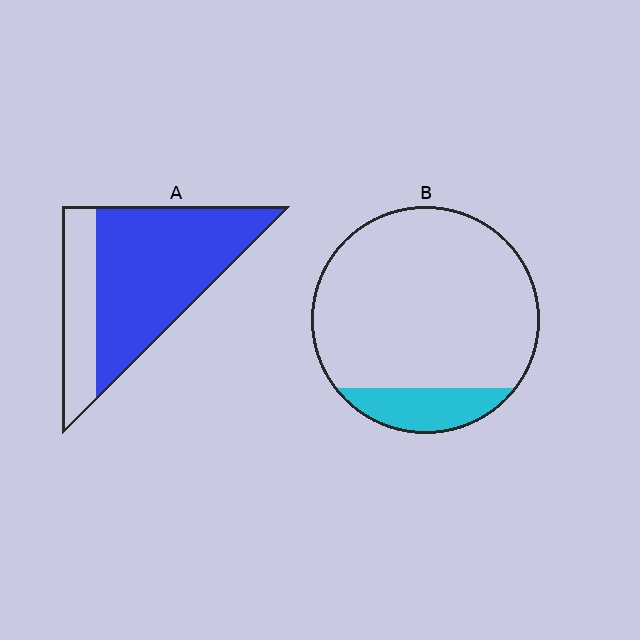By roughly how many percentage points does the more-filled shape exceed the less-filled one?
By roughly 60 percentage points (A over B).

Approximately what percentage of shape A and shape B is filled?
A is approximately 70% and B is approximately 15%.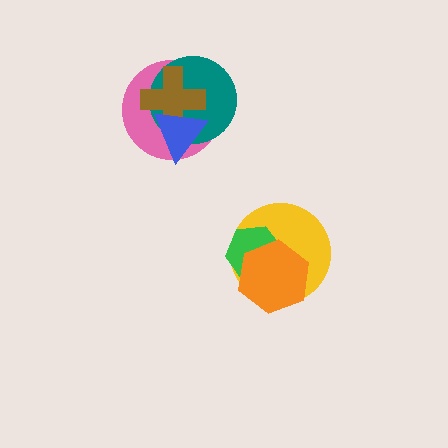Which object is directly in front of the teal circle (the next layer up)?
The brown cross is directly in front of the teal circle.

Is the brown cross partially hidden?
Yes, it is partially covered by another shape.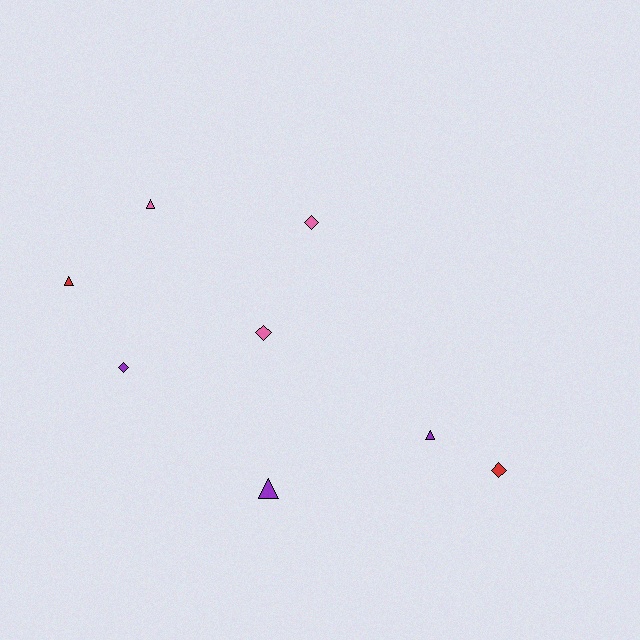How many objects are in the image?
There are 8 objects.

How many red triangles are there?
There is 1 red triangle.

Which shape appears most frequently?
Triangle, with 4 objects.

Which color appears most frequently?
Pink, with 3 objects.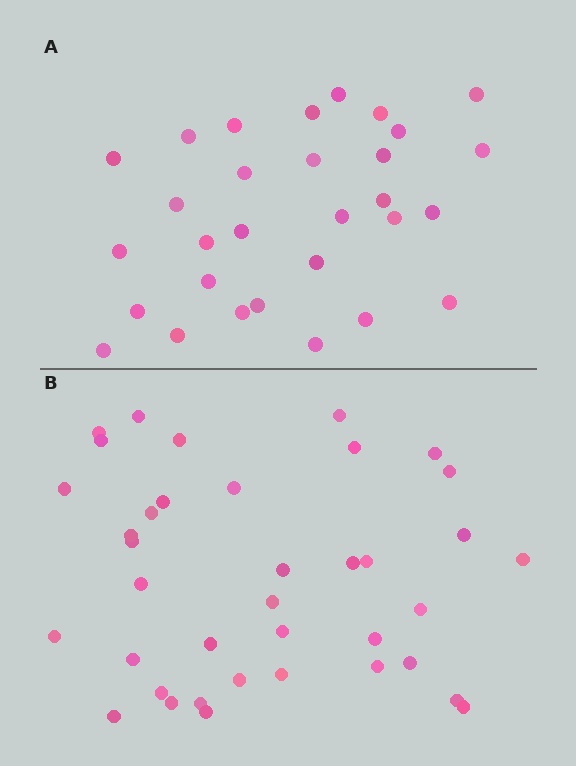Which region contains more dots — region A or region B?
Region B (the bottom region) has more dots.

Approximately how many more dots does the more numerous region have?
Region B has roughly 8 or so more dots than region A.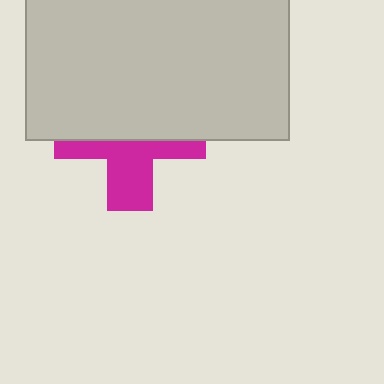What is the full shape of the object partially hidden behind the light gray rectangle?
The partially hidden object is a magenta cross.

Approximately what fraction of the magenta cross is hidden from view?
Roughly 58% of the magenta cross is hidden behind the light gray rectangle.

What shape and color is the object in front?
The object in front is a light gray rectangle.